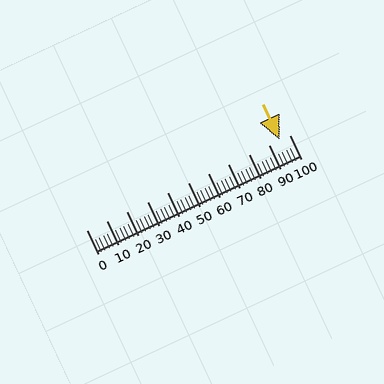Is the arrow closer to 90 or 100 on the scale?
The arrow is closer to 100.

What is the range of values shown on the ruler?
The ruler shows values from 0 to 100.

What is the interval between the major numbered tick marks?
The major tick marks are spaced 10 units apart.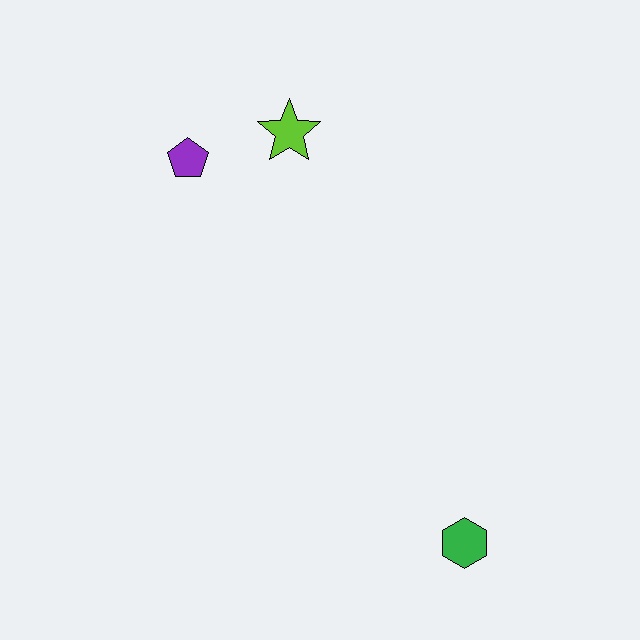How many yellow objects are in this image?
There are no yellow objects.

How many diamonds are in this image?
There are no diamonds.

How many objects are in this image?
There are 3 objects.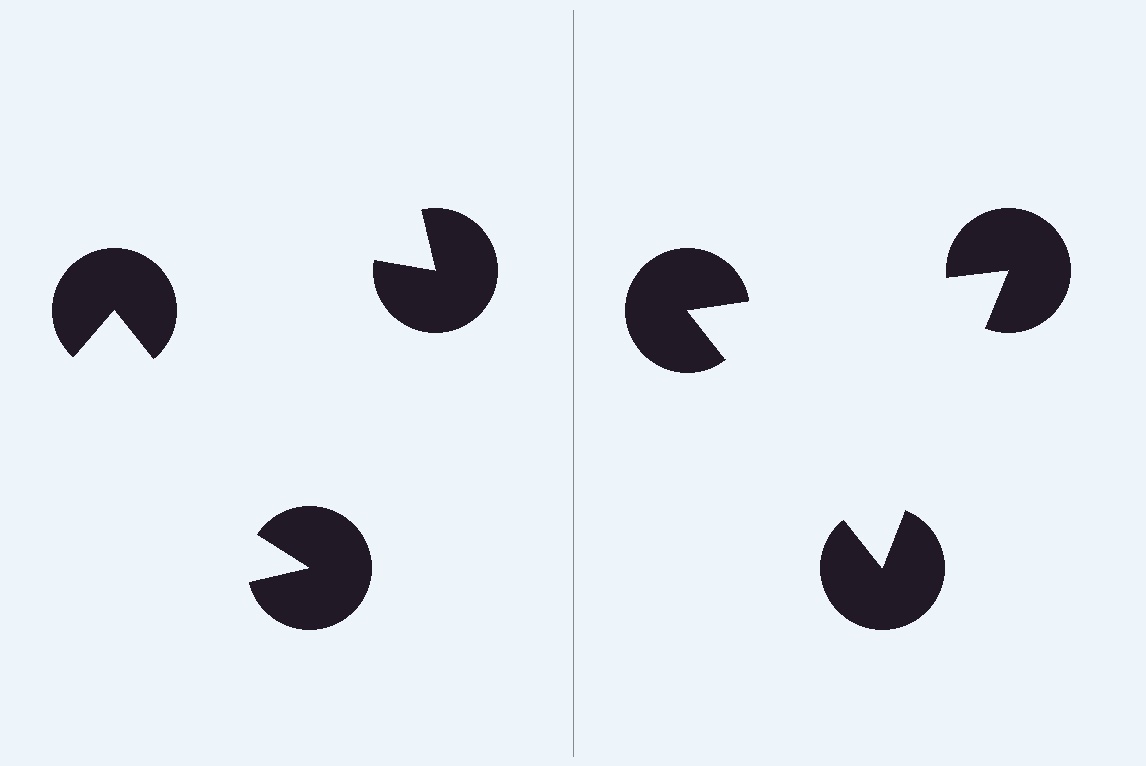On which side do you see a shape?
An illusory triangle appears on the right side. On the left side the wedge cuts are rotated, so no coherent shape forms.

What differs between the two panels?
The pac-man discs are positioned identically on both sides; only the wedge orientations differ. On the right they align to a triangle; on the left they are misaligned.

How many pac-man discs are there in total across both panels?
6 — 3 on each side.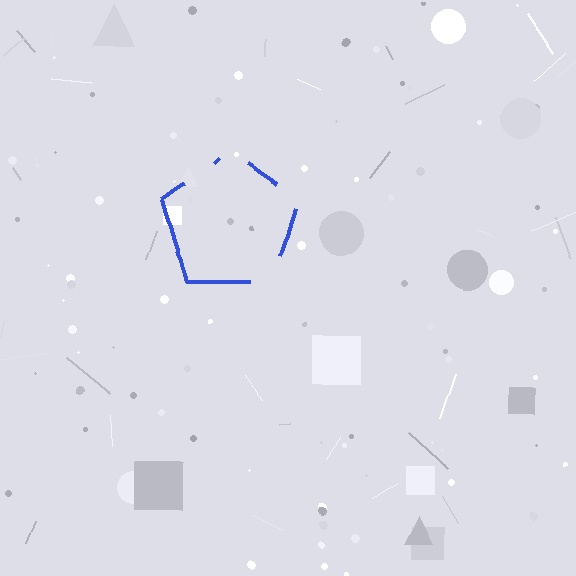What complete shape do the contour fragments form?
The contour fragments form a pentagon.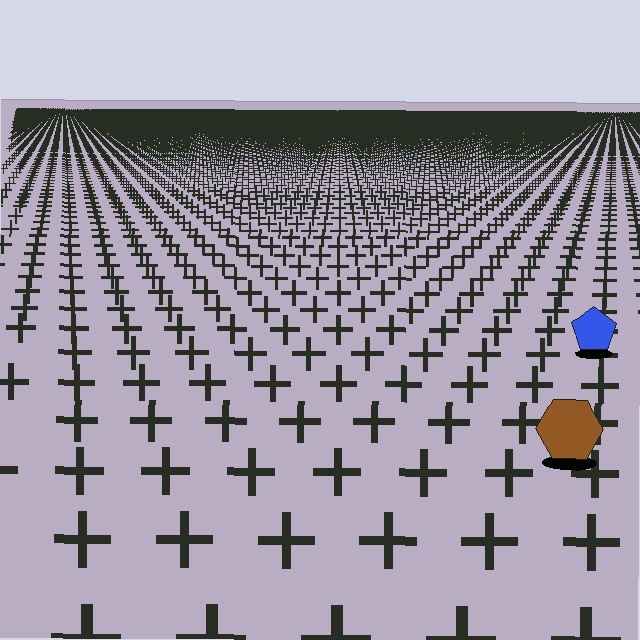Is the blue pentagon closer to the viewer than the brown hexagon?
No. The brown hexagon is closer — you can tell from the texture gradient: the ground texture is coarser near it.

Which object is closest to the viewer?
The brown hexagon is closest. The texture marks near it are larger and more spread out.